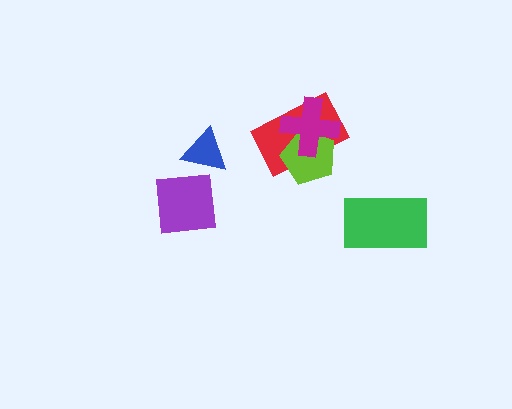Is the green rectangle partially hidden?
No, no other shape covers it.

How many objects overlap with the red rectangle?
2 objects overlap with the red rectangle.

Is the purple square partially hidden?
Yes, it is partially covered by another shape.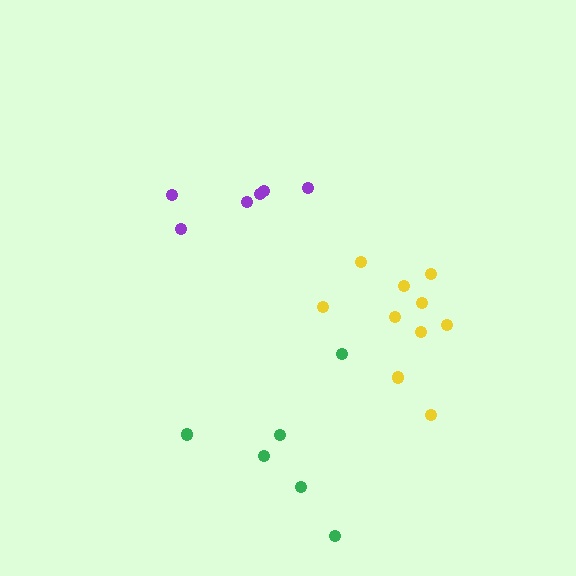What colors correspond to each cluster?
The clusters are colored: yellow, purple, green.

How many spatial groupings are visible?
There are 3 spatial groupings.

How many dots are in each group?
Group 1: 10 dots, Group 2: 6 dots, Group 3: 6 dots (22 total).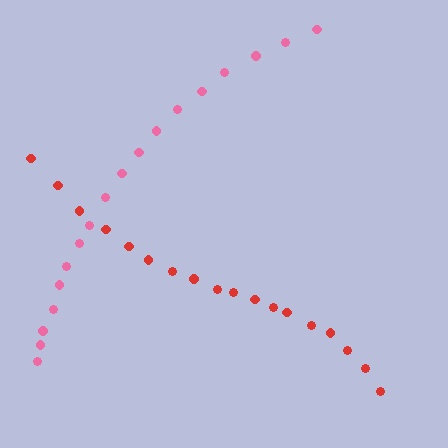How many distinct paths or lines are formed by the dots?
There are 2 distinct paths.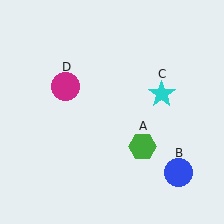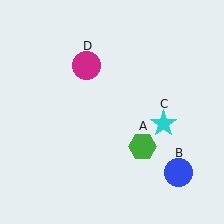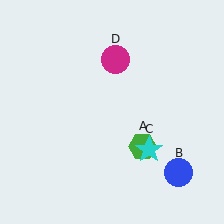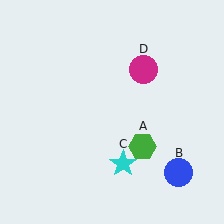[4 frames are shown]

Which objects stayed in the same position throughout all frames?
Green hexagon (object A) and blue circle (object B) remained stationary.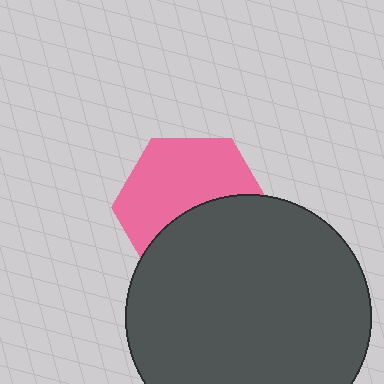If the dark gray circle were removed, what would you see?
You would see the complete pink hexagon.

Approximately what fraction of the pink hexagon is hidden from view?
Roughly 44% of the pink hexagon is hidden behind the dark gray circle.